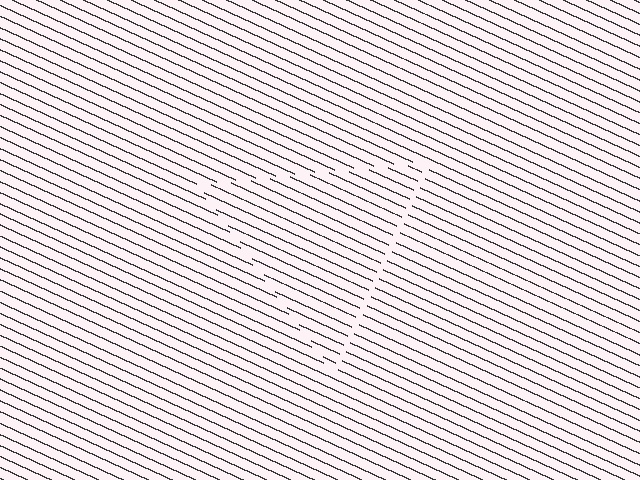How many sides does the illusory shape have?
3 sides — the line-ends trace a triangle.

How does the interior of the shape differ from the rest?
The interior of the shape contains the same grating, shifted by half a period — the contour is defined by the phase discontinuity where line-ends from the inner and outer gratings abut.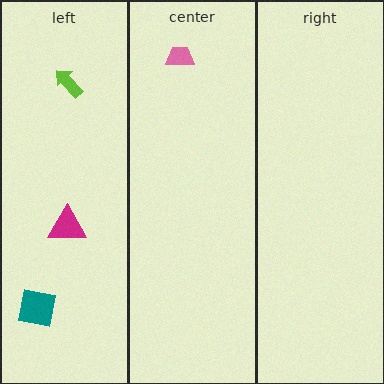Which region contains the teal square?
The left region.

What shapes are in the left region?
The lime arrow, the magenta triangle, the teal square.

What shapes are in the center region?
The pink trapezoid.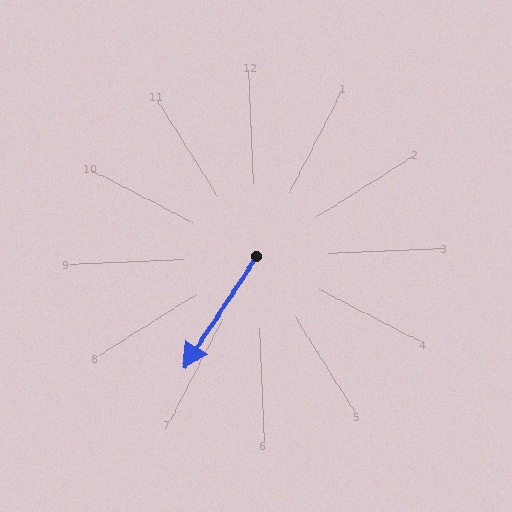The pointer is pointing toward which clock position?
Roughly 7 o'clock.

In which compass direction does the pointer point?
Southwest.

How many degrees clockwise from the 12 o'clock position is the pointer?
Approximately 215 degrees.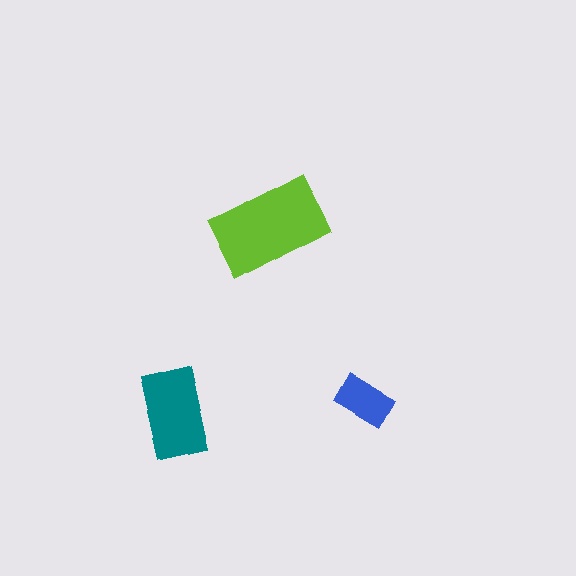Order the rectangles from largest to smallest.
the lime one, the teal one, the blue one.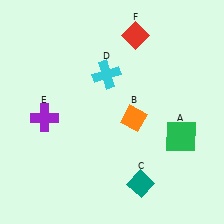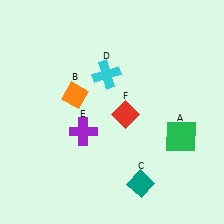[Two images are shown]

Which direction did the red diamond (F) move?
The red diamond (F) moved down.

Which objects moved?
The objects that moved are: the orange diamond (B), the purple cross (E), the red diamond (F).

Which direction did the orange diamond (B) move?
The orange diamond (B) moved left.